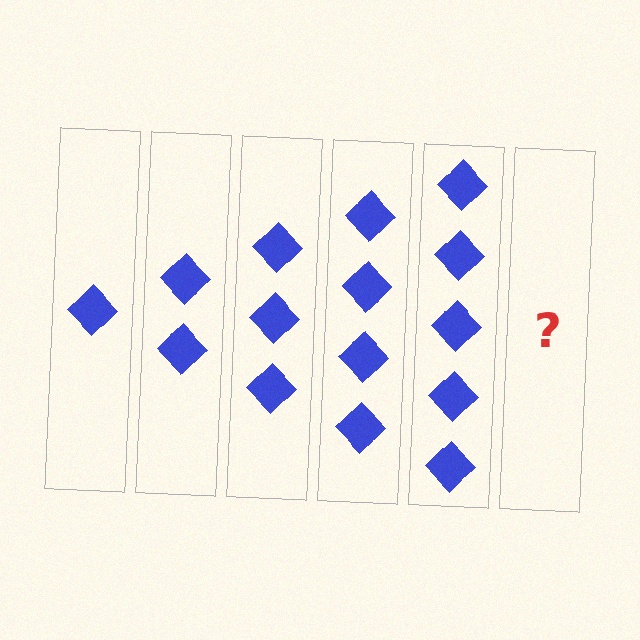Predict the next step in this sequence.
The next step is 6 diamonds.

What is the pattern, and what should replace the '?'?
The pattern is that each step adds one more diamond. The '?' should be 6 diamonds.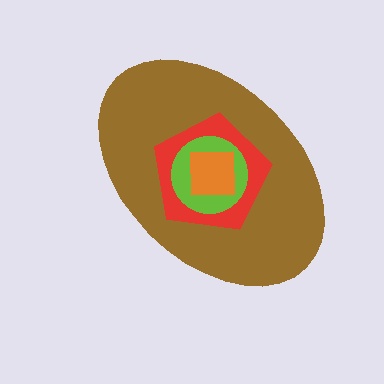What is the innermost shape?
The orange square.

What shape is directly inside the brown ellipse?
The red pentagon.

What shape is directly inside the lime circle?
The orange square.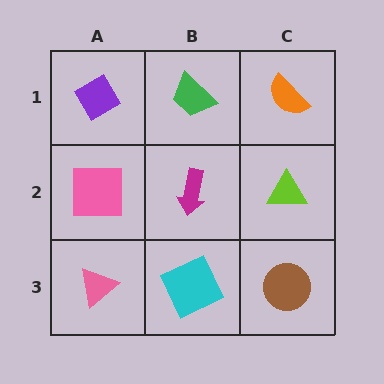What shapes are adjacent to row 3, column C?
A lime triangle (row 2, column C), a cyan square (row 3, column B).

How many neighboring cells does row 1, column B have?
3.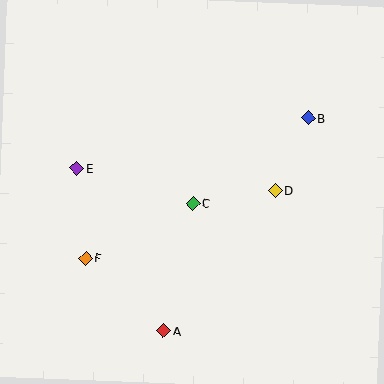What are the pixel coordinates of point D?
Point D is at (275, 190).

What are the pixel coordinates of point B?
Point B is at (308, 118).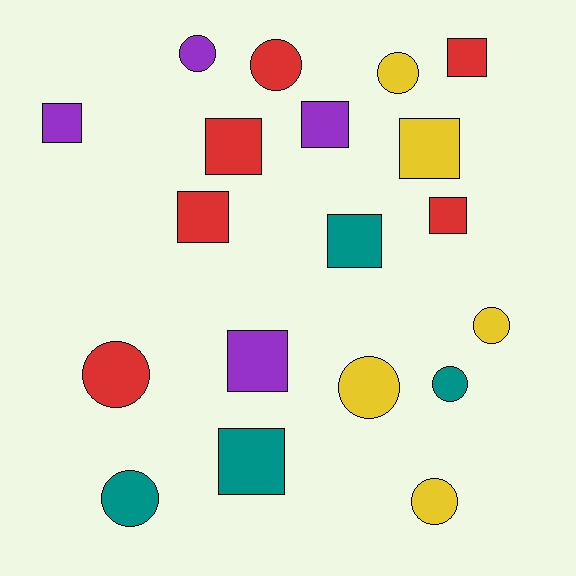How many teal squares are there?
There are 2 teal squares.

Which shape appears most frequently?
Square, with 10 objects.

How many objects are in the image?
There are 19 objects.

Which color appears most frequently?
Red, with 6 objects.